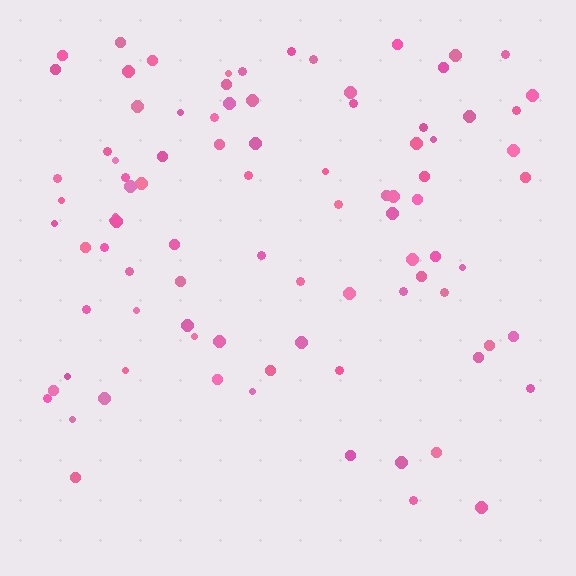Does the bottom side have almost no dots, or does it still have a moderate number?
Still a moderate number, just noticeably fewer than the top.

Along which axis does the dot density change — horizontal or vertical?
Vertical.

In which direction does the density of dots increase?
From bottom to top, with the top side densest.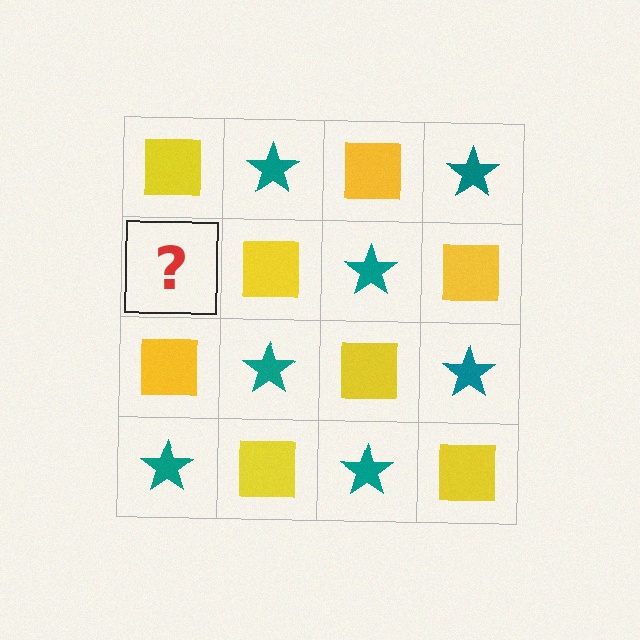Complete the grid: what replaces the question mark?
The question mark should be replaced with a teal star.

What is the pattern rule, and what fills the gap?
The rule is that it alternates yellow square and teal star in a checkerboard pattern. The gap should be filled with a teal star.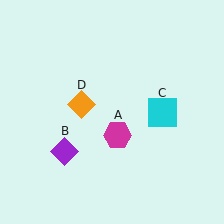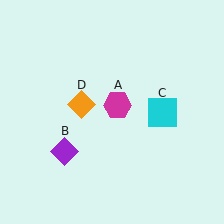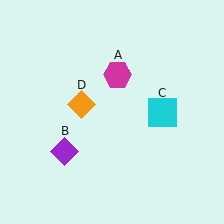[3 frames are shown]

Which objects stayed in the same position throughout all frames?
Purple diamond (object B) and cyan square (object C) and orange diamond (object D) remained stationary.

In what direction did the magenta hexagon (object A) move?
The magenta hexagon (object A) moved up.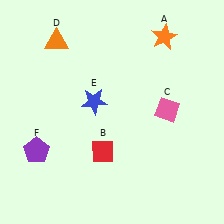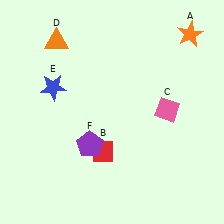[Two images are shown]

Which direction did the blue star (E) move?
The blue star (E) moved left.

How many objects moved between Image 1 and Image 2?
3 objects moved between the two images.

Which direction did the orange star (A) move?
The orange star (A) moved right.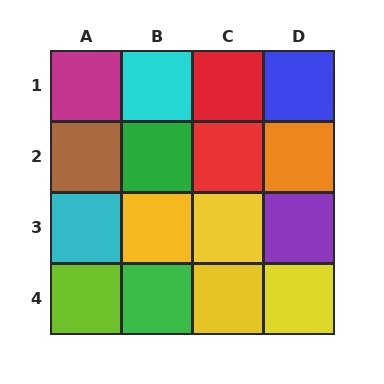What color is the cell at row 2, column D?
Orange.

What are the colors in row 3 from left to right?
Cyan, yellow, yellow, purple.